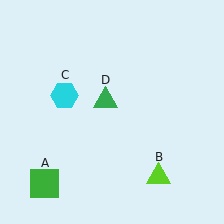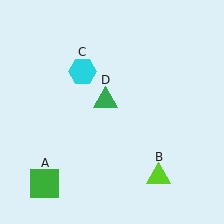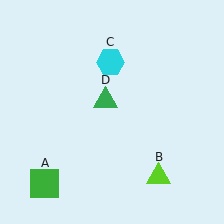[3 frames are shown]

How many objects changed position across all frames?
1 object changed position: cyan hexagon (object C).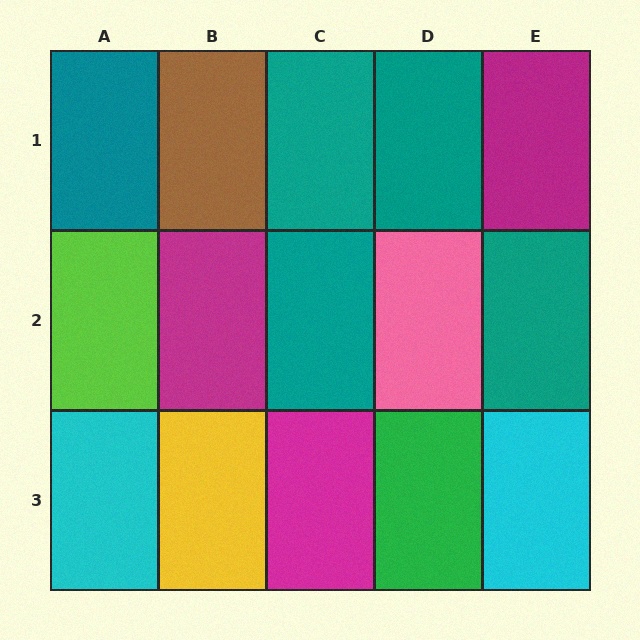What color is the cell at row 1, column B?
Brown.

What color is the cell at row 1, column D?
Teal.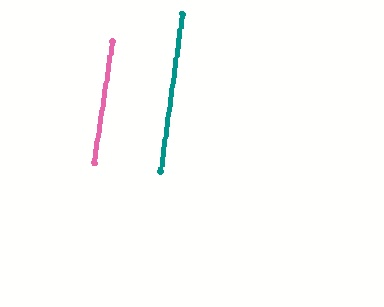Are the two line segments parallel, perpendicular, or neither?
Parallel — their directions differ by only 0.7°.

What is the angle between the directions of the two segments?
Approximately 1 degree.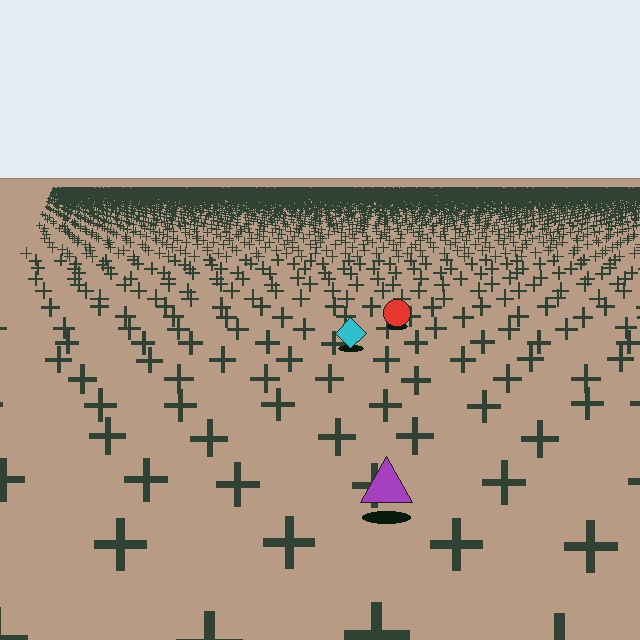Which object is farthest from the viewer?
The red circle is farthest from the viewer. It appears smaller and the ground texture around it is denser.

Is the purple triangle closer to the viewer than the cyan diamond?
Yes. The purple triangle is closer — you can tell from the texture gradient: the ground texture is coarser near it.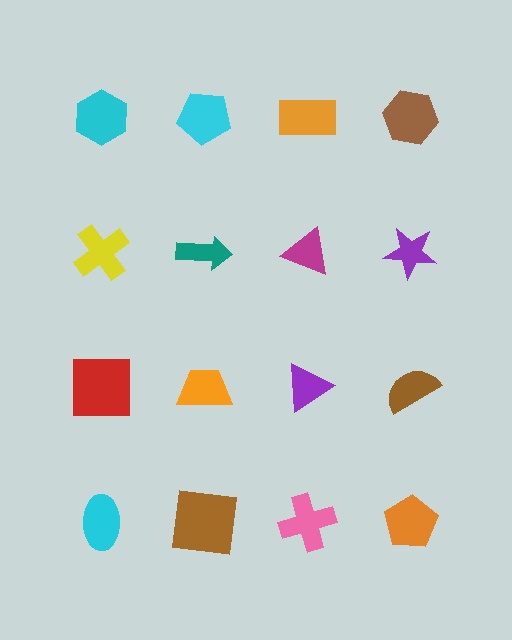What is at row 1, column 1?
A cyan hexagon.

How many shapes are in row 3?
4 shapes.